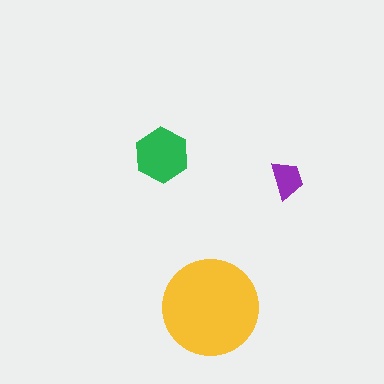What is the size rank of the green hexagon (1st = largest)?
2nd.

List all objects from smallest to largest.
The purple trapezoid, the green hexagon, the yellow circle.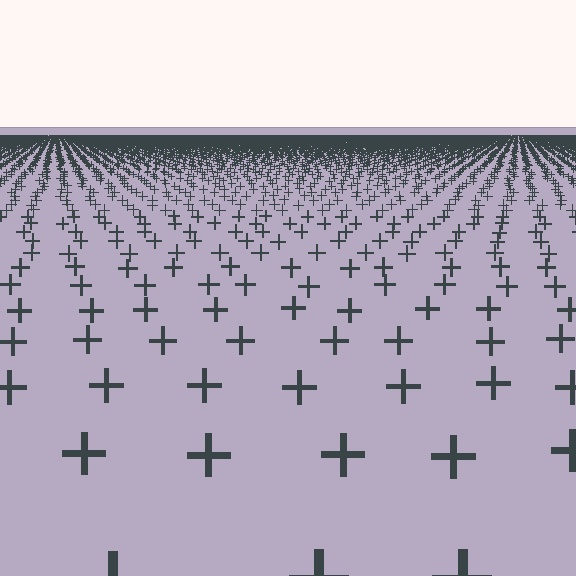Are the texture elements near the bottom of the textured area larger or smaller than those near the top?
Larger. Near the bottom, elements are closer to the viewer and appear at a bigger on-screen size.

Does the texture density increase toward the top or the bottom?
Density increases toward the top.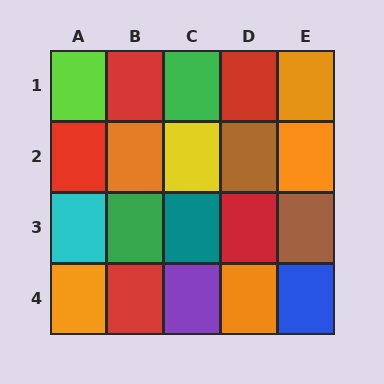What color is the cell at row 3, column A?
Cyan.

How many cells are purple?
1 cell is purple.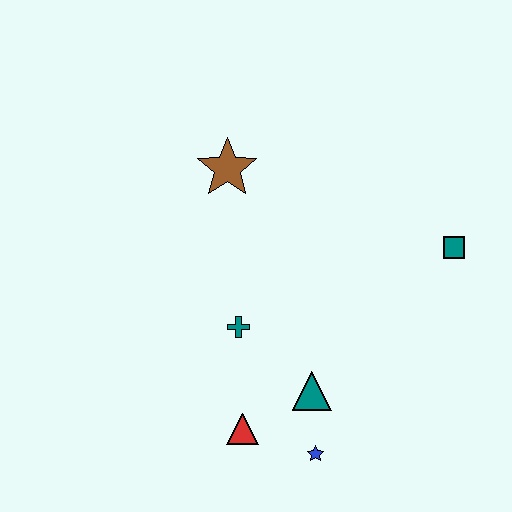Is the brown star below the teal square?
No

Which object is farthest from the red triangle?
The teal square is farthest from the red triangle.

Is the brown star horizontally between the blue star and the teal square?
No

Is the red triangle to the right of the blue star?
No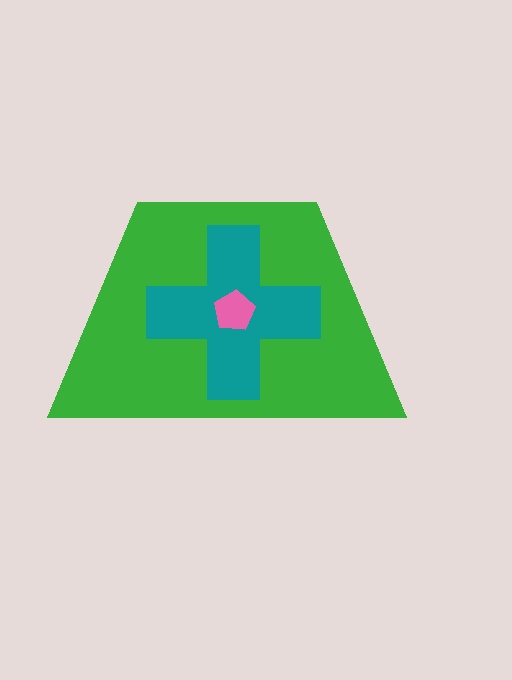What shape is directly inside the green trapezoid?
The teal cross.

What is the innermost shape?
The pink pentagon.